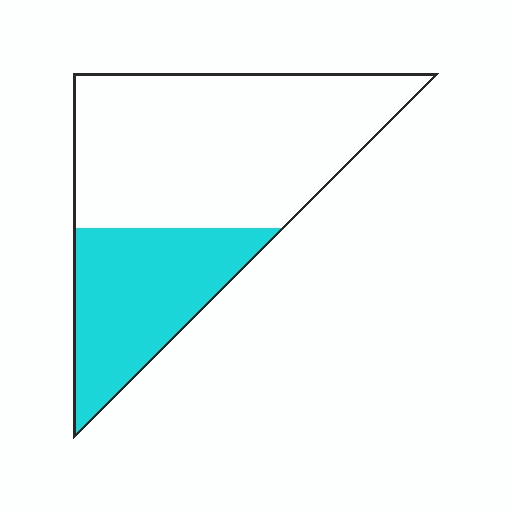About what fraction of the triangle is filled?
About one third (1/3).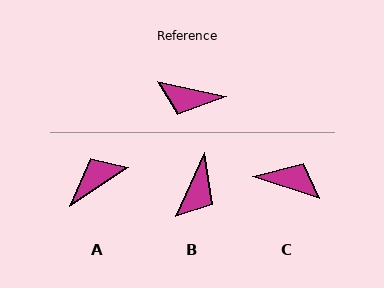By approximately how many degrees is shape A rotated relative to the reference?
Approximately 134 degrees clockwise.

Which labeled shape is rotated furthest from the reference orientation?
C, about 174 degrees away.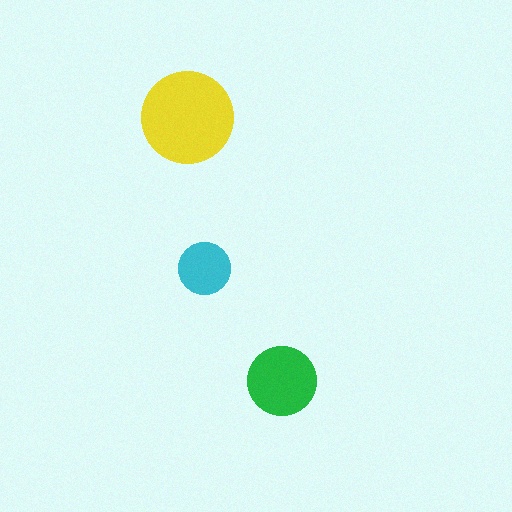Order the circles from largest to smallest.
the yellow one, the green one, the cyan one.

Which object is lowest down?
The green circle is bottommost.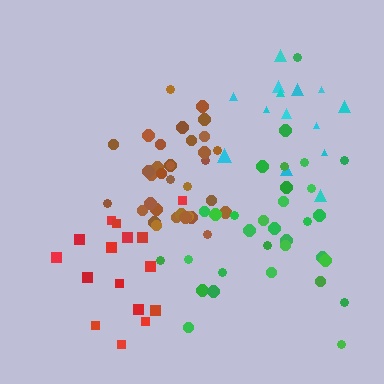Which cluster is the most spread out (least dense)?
Green.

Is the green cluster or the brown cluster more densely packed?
Brown.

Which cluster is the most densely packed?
Brown.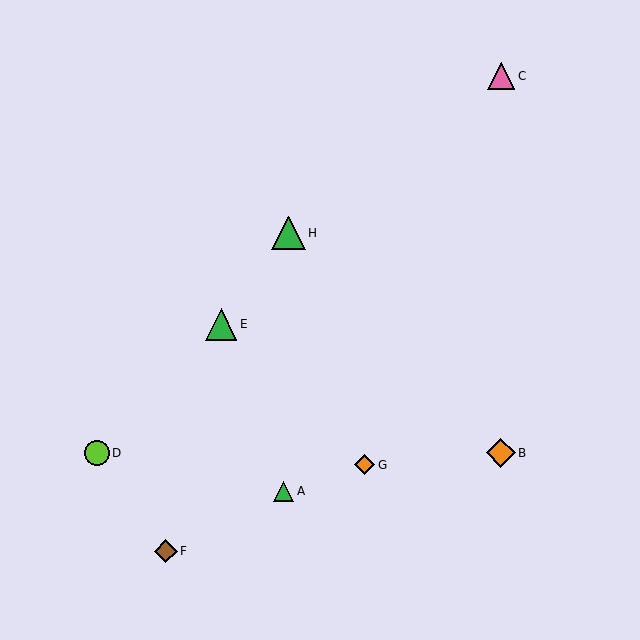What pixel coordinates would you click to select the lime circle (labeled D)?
Click at (97, 453) to select the lime circle D.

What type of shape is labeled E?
Shape E is a green triangle.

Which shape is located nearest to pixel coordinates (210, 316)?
The green triangle (labeled E) at (221, 324) is nearest to that location.